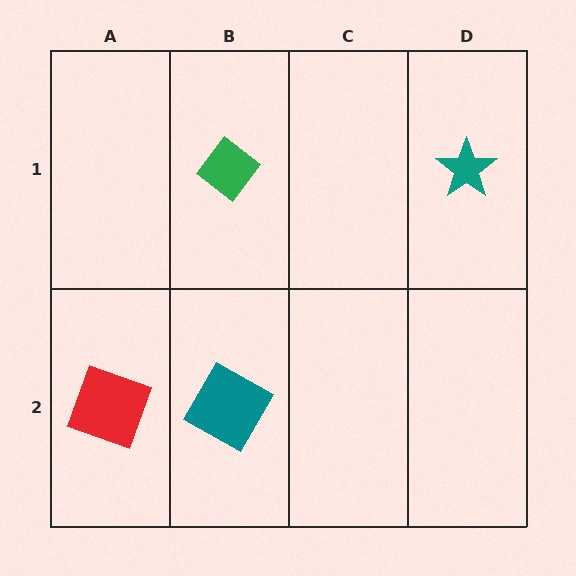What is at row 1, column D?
A teal star.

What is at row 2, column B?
A teal square.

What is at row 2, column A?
A red square.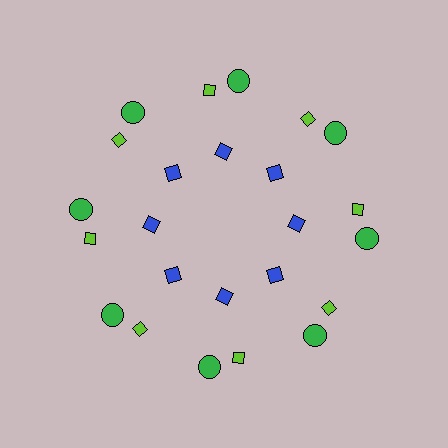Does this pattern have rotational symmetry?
Yes, this pattern has 8-fold rotational symmetry. It looks the same after rotating 45 degrees around the center.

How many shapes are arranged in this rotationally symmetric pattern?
There are 24 shapes, arranged in 8 groups of 3.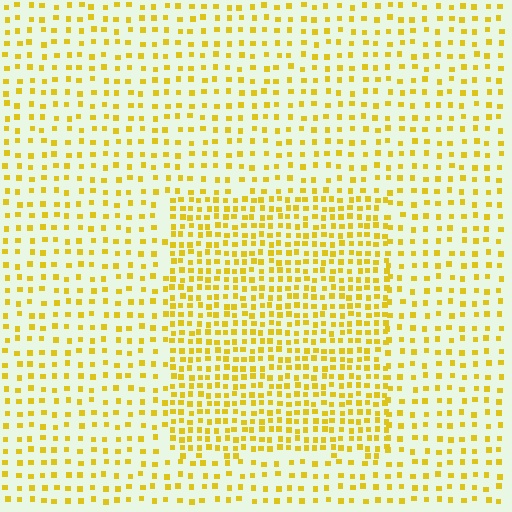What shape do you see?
I see a rectangle.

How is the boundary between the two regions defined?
The boundary is defined by a change in element density (approximately 1.9x ratio). All elements are the same color, size, and shape.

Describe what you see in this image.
The image contains small yellow elements arranged at two different densities. A rectangle-shaped region is visible where the elements are more densely packed than the surrounding area.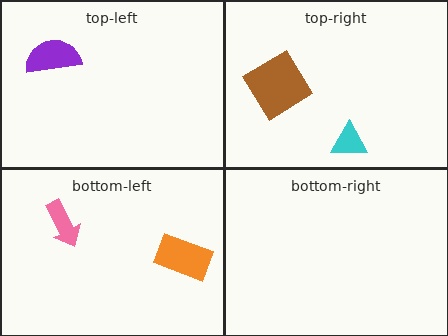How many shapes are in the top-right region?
2.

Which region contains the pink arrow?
The bottom-left region.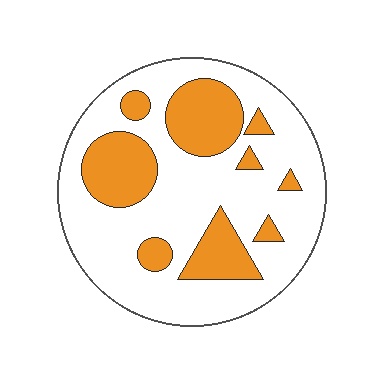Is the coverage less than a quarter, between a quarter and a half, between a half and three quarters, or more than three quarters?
Between a quarter and a half.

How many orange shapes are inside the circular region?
9.